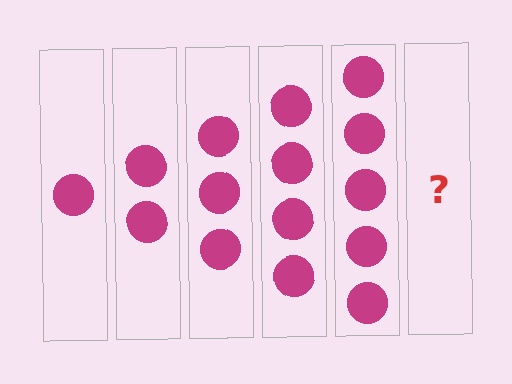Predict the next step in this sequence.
The next step is 6 circles.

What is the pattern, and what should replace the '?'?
The pattern is that each step adds one more circle. The '?' should be 6 circles.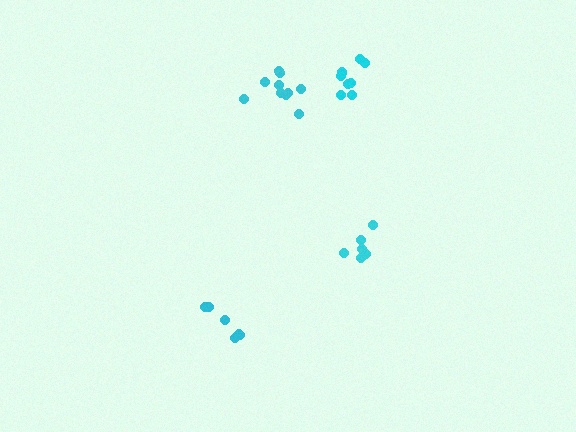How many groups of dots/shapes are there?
There are 4 groups.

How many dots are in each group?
Group 1: 8 dots, Group 2: 6 dots, Group 3: 6 dots, Group 4: 10 dots (30 total).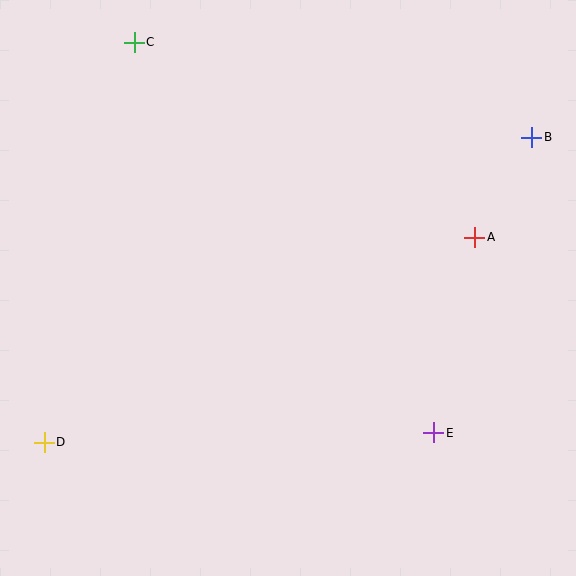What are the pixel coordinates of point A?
Point A is at (475, 237).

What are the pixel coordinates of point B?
Point B is at (532, 137).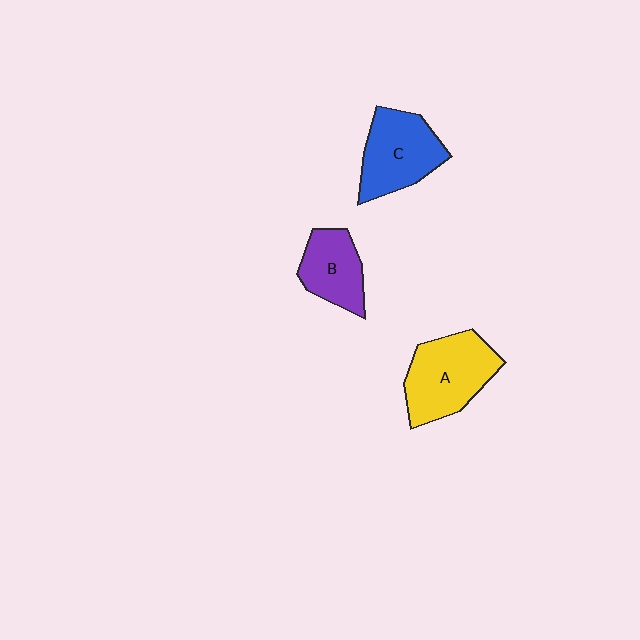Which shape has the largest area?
Shape A (yellow).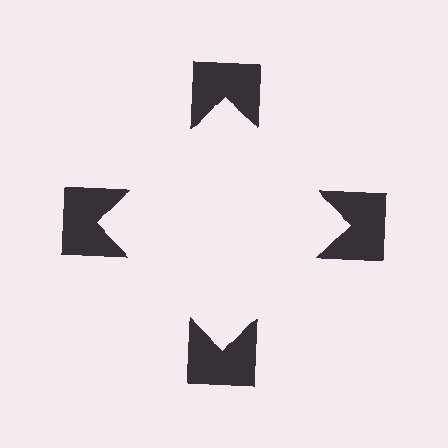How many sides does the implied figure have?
4 sides.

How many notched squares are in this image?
There are 4 — one at each vertex of the illusory square.